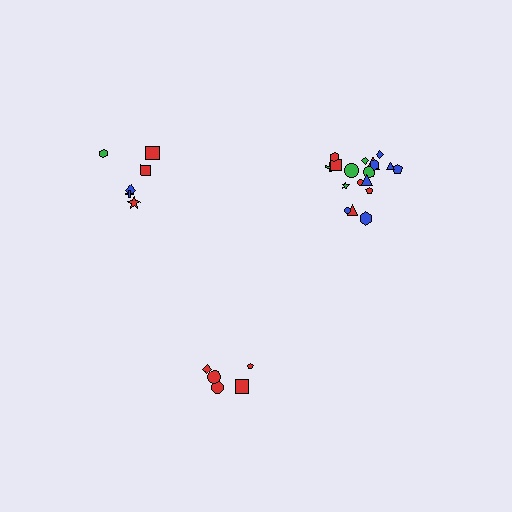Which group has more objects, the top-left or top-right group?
The top-right group.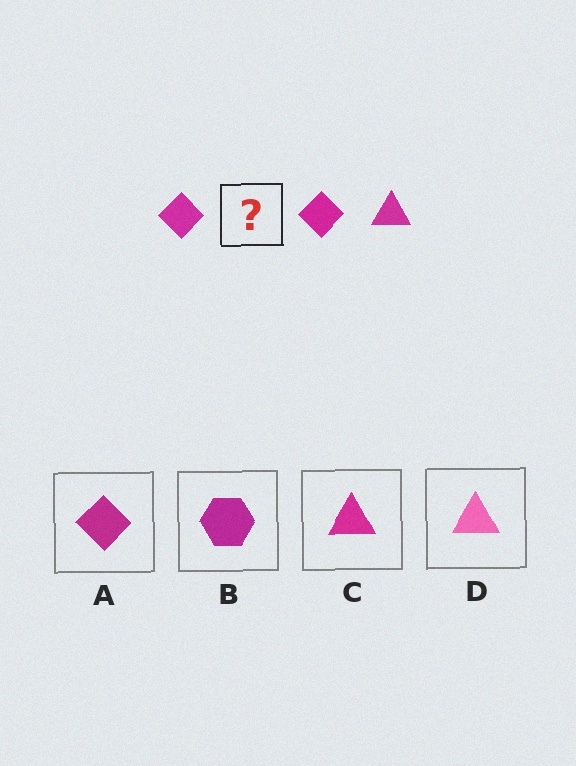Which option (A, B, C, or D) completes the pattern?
C.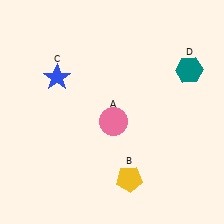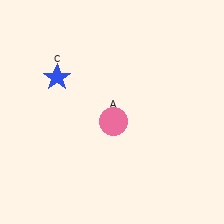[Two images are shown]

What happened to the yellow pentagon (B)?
The yellow pentagon (B) was removed in Image 2. It was in the bottom-right area of Image 1.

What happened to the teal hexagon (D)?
The teal hexagon (D) was removed in Image 2. It was in the top-right area of Image 1.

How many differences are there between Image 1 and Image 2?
There are 2 differences between the two images.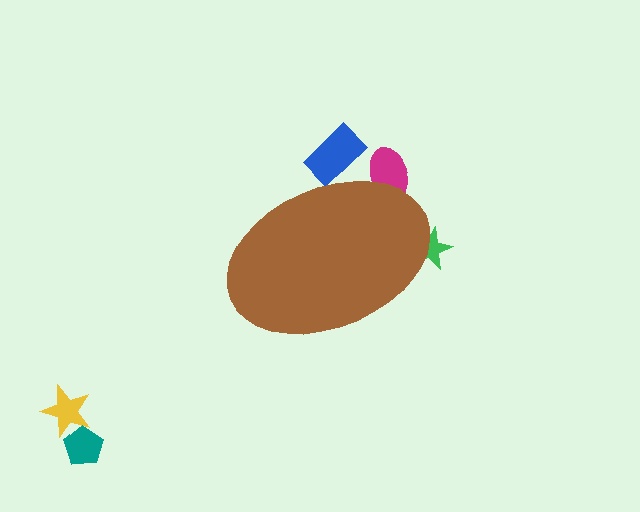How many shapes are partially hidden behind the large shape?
3 shapes are partially hidden.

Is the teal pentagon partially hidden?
No, the teal pentagon is fully visible.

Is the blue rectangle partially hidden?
Yes, the blue rectangle is partially hidden behind the brown ellipse.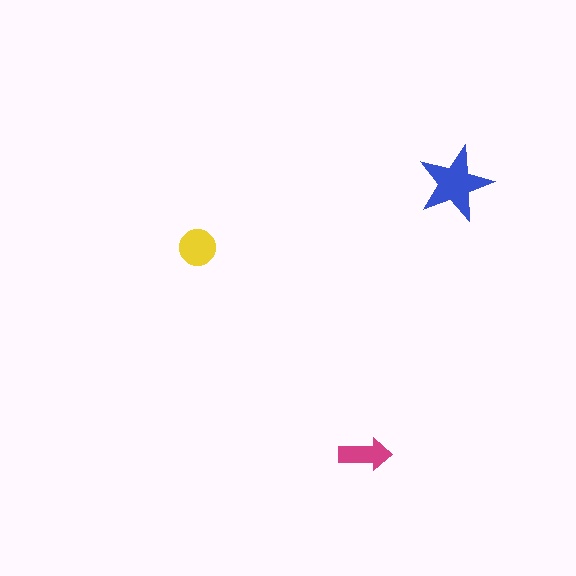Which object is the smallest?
The magenta arrow.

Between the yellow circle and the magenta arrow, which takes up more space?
The yellow circle.